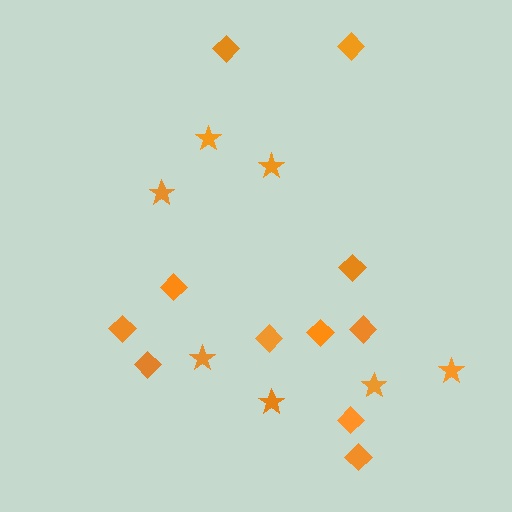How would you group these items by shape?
There are 2 groups: one group of stars (7) and one group of diamonds (11).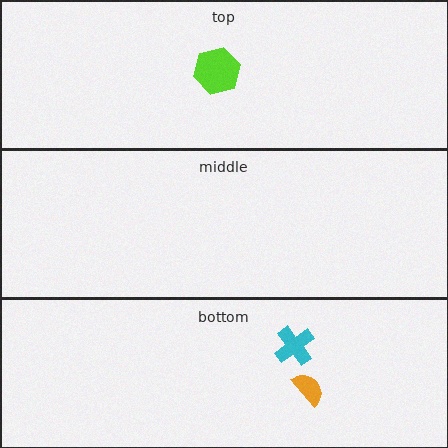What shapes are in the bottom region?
The orange semicircle, the cyan cross.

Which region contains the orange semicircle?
The bottom region.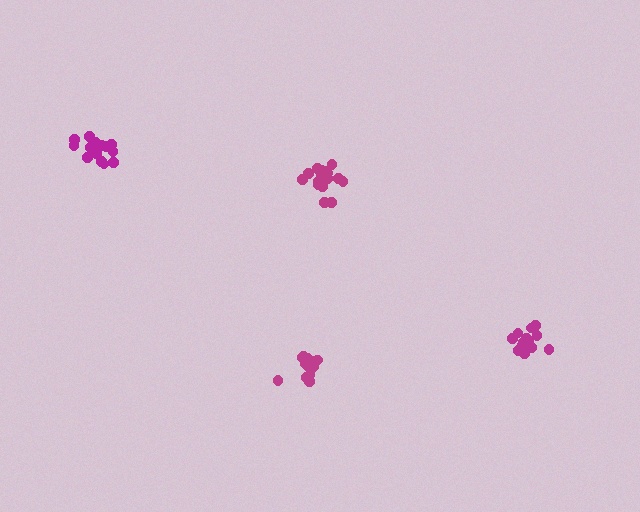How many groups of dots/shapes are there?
There are 4 groups.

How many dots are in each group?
Group 1: 17 dots, Group 2: 18 dots, Group 3: 19 dots, Group 4: 18 dots (72 total).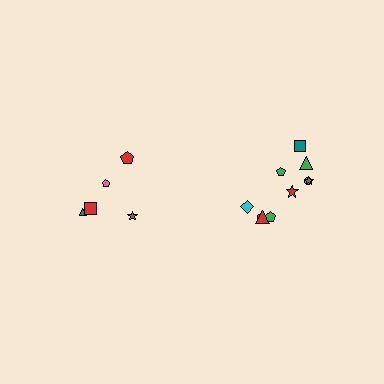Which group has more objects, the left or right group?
The right group.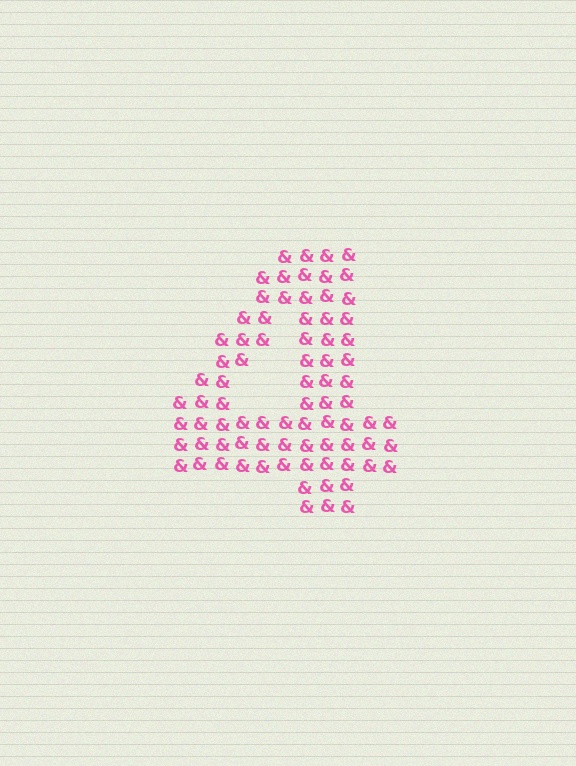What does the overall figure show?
The overall figure shows the digit 4.